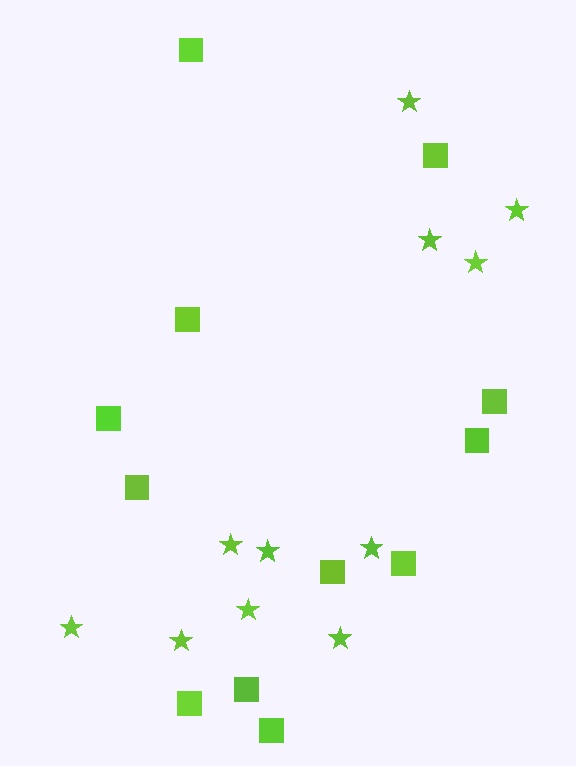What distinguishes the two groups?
There are 2 groups: one group of squares (12) and one group of stars (11).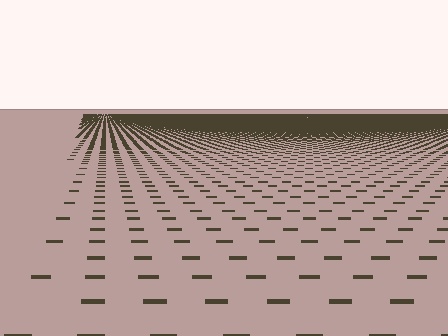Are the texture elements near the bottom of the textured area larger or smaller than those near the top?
Larger. Near the bottom, elements are closer to the viewer and appear at a bigger on-screen size.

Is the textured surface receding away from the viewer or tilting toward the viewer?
The surface is receding away from the viewer. Texture elements get smaller and denser toward the top.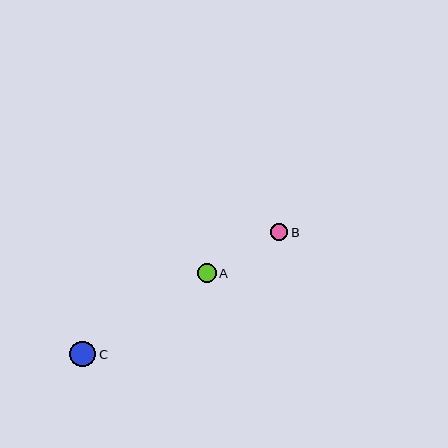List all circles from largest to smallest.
From largest to smallest: C, A, B.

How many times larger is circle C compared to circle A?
Circle C is approximately 1.4 times the size of circle A.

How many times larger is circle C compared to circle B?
Circle C is approximately 1.5 times the size of circle B.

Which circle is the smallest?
Circle B is the smallest with a size of approximately 17 pixels.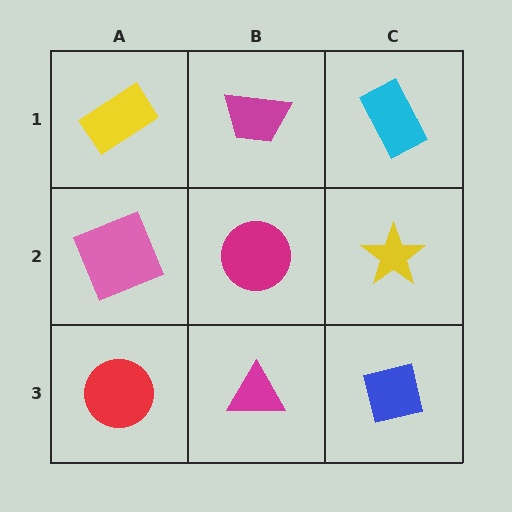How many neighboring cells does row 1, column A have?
2.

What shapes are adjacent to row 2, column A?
A yellow rectangle (row 1, column A), a red circle (row 3, column A), a magenta circle (row 2, column B).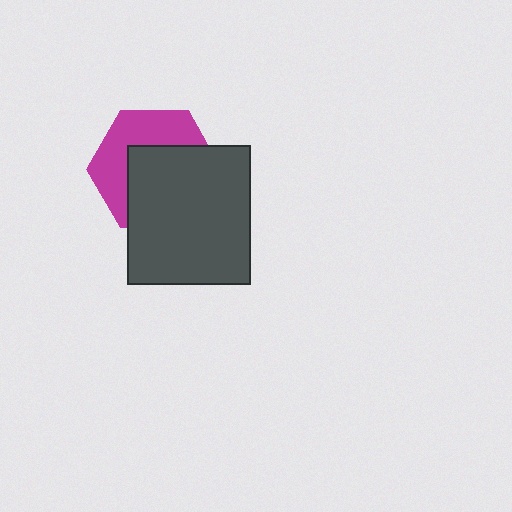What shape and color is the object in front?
The object in front is a dark gray rectangle.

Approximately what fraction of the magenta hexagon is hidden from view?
Roughly 55% of the magenta hexagon is hidden behind the dark gray rectangle.